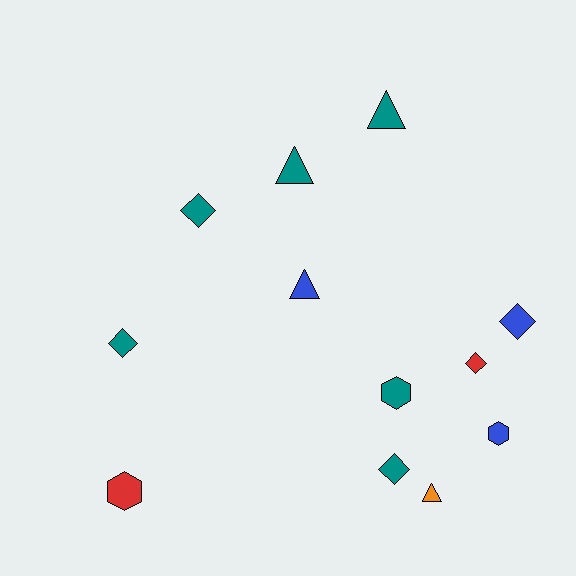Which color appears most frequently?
Teal, with 6 objects.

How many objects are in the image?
There are 12 objects.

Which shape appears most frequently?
Diamond, with 5 objects.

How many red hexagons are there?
There is 1 red hexagon.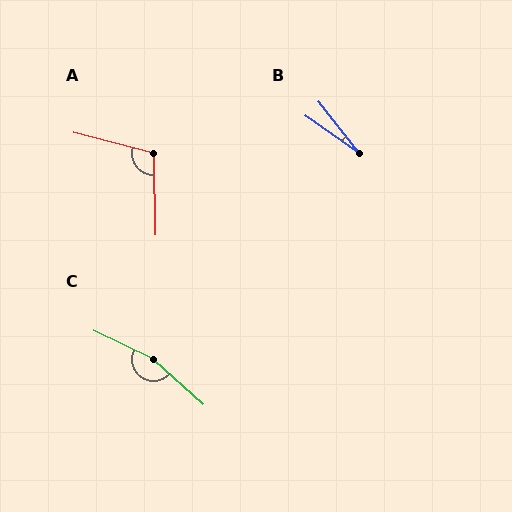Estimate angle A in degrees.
Approximately 106 degrees.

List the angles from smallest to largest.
B (17°), A (106°), C (164°).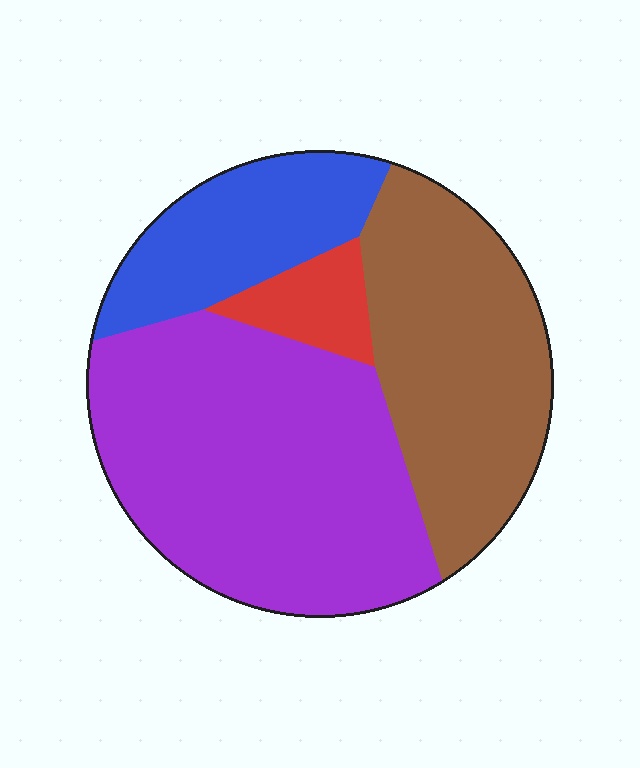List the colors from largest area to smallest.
From largest to smallest: purple, brown, blue, red.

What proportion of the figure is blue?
Blue covers about 15% of the figure.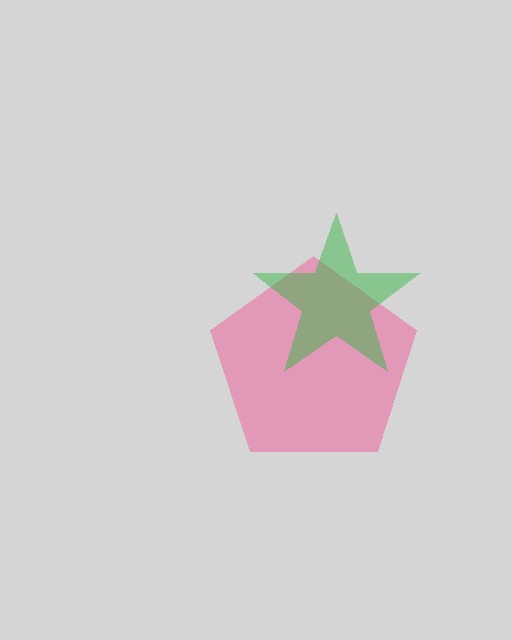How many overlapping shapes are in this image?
There are 2 overlapping shapes in the image.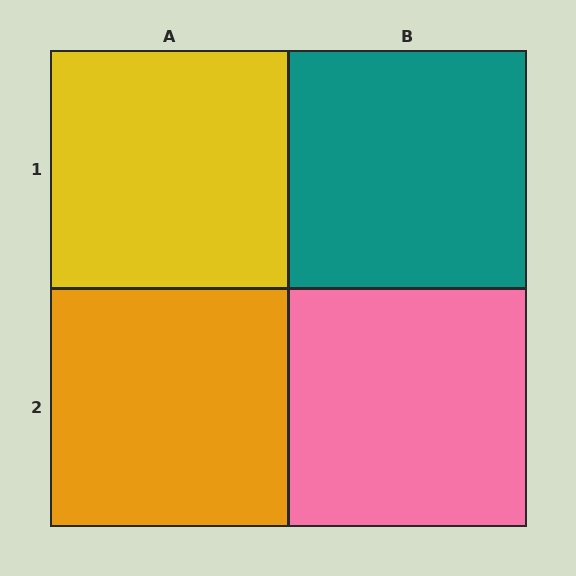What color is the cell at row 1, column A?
Yellow.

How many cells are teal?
1 cell is teal.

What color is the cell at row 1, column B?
Teal.